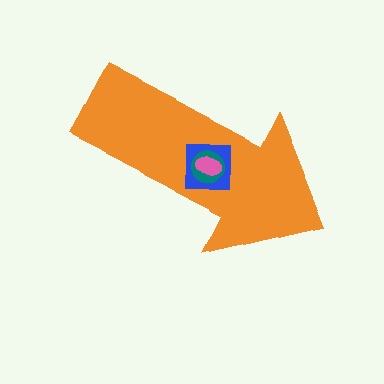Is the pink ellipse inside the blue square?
Yes.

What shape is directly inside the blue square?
The teal circle.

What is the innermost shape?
The pink ellipse.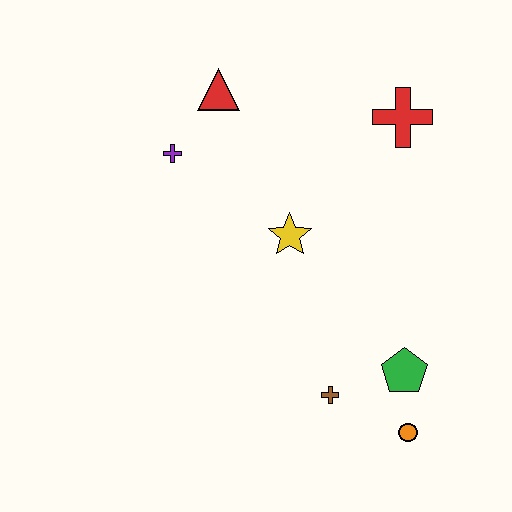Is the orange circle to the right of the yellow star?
Yes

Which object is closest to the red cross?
The yellow star is closest to the red cross.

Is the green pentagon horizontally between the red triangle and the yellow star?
No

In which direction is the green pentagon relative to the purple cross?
The green pentagon is to the right of the purple cross.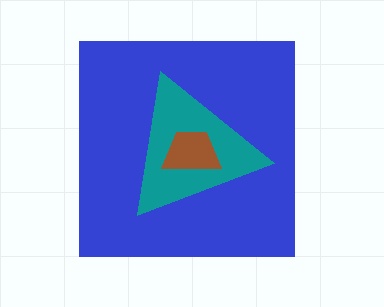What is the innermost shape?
The brown trapezoid.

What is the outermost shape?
The blue square.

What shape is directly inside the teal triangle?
The brown trapezoid.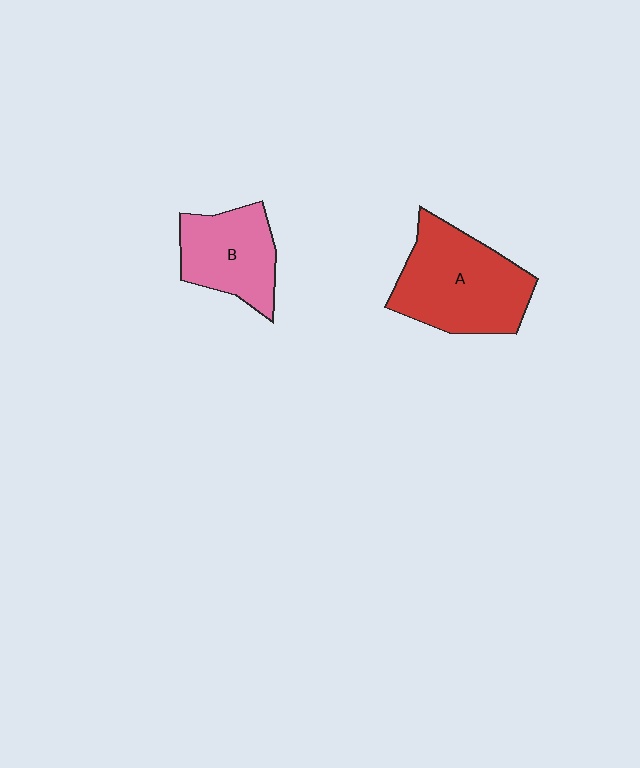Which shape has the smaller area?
Shape B (pink).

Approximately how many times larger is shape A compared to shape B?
Approximately 1.5 times.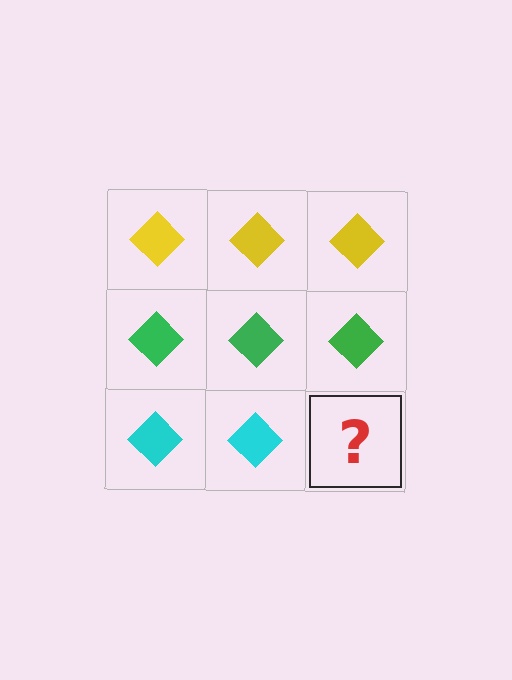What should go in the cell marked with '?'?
The missing cell should contain a cyan diamond.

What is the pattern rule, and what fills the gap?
The rule is that each row has a consistent color. The gap should be filled with a cyan diamond.